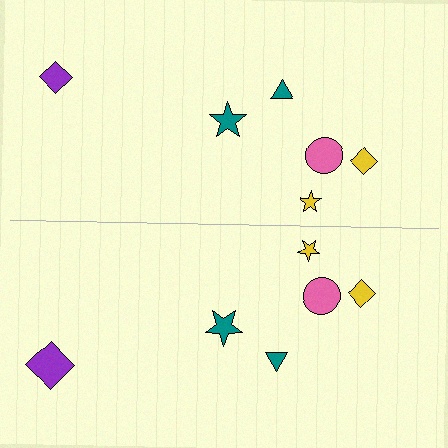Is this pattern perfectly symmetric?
No, the pattern is not perfectly symmetric. The purple diamond on the bottom side has a different size than its mirror counterpart.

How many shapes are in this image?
There are 12 shapes in this image.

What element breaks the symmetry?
The purple diamond on the bottom side has a different size than its mirror counterpart.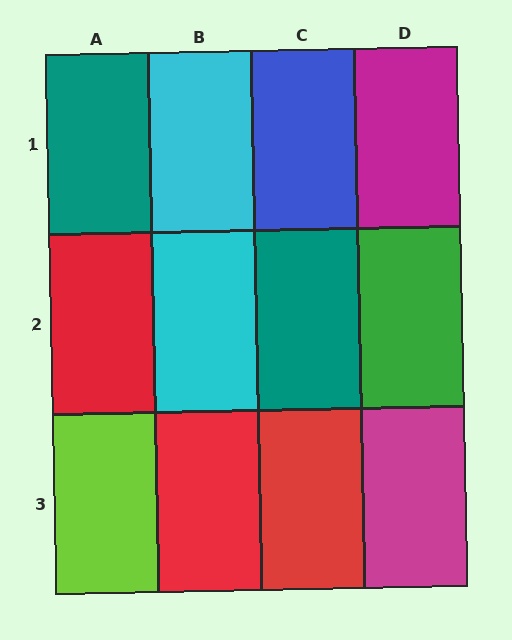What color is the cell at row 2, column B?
Cyan.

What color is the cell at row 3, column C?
Red.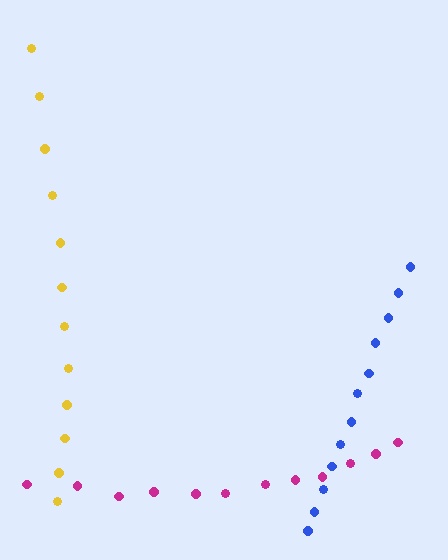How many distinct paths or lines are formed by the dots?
There are 3 distinct paths.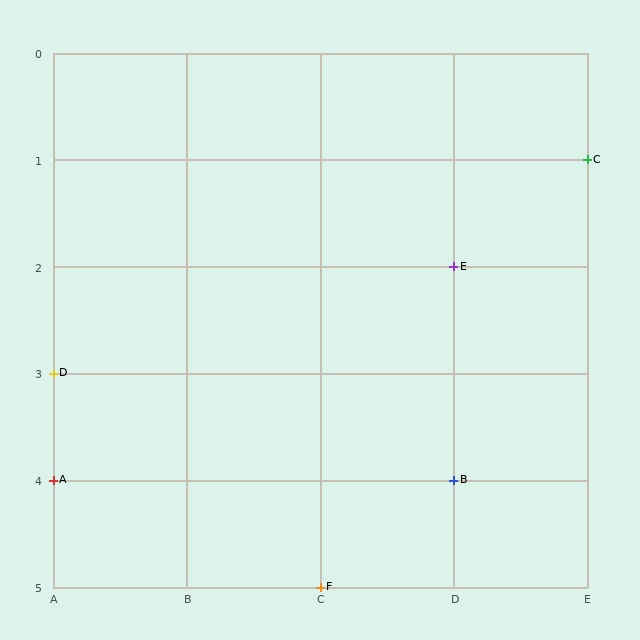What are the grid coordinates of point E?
Point E is at grid coordinates (D, 2).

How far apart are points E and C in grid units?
Points E and C are 1 column and 1 row apart (about 1.4 grid units diagonally).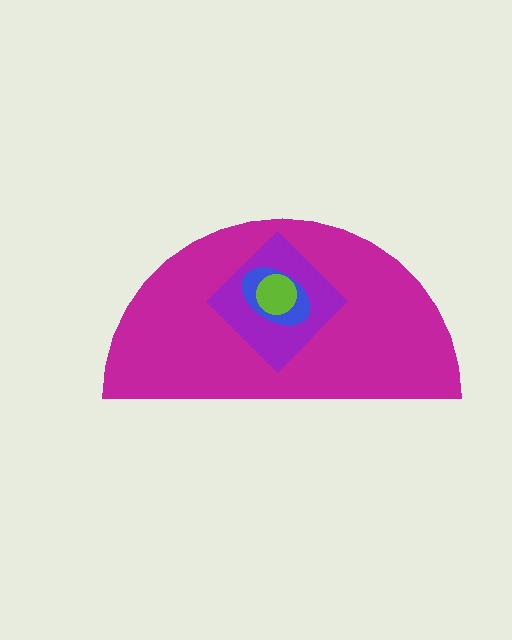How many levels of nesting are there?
4.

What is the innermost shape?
The lime circle.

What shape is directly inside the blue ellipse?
The lime circle.